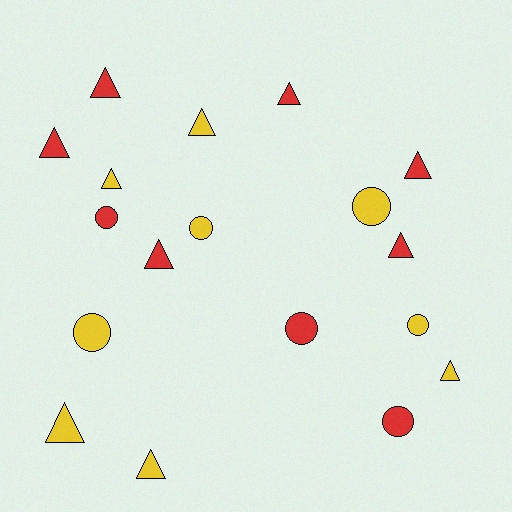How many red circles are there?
There are 3 red circles.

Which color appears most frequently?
Yellow, with 9 objects.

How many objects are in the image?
There are 18 objects.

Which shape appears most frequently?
Triangle, with 11 objects.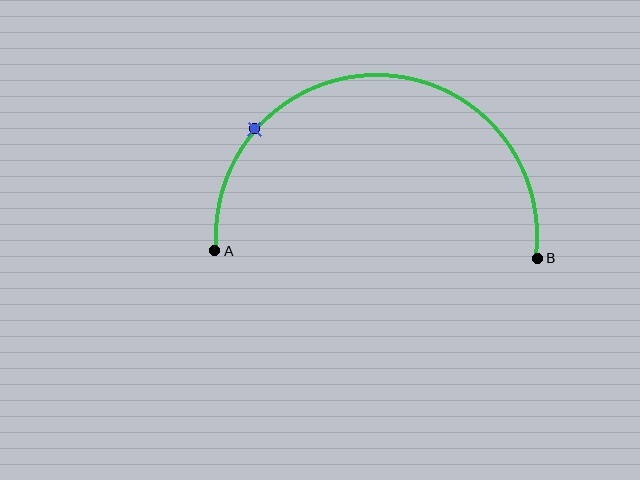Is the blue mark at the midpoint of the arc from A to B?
No. The blue mark lies on the arc but is closer to endpoint A. The arc midpoint would be at the point on the curve equidistant along the arc from both A and B.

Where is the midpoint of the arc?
The arc midpoint is the point on the curve farthest from the straight line joining A and B. It sits above that line.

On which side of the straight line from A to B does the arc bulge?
The arc bulges above the straight line connecting A and B.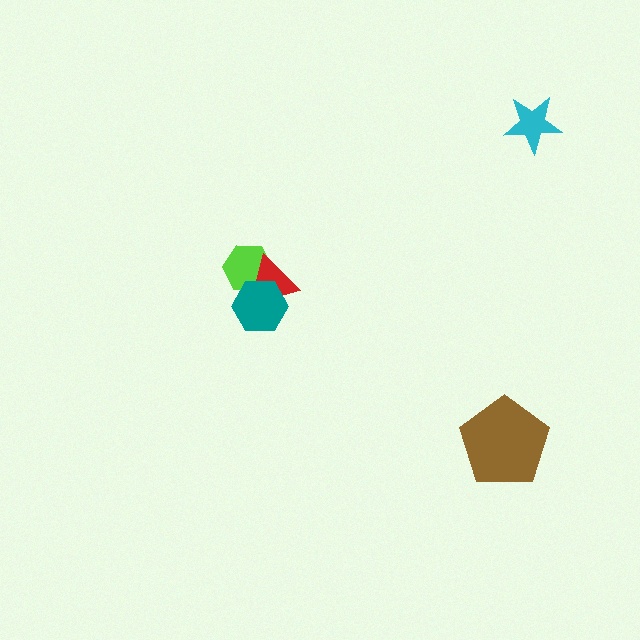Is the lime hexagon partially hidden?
Yes, it is partially covered by another shape.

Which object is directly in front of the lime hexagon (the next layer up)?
The red triangle is directly in front of the lime hexagon.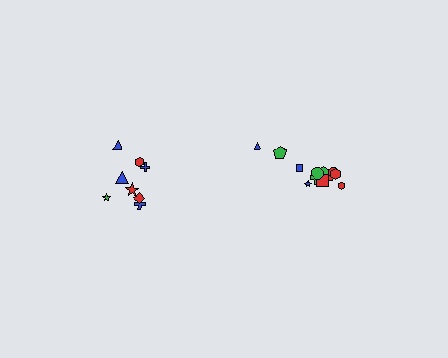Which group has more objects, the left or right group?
The right group.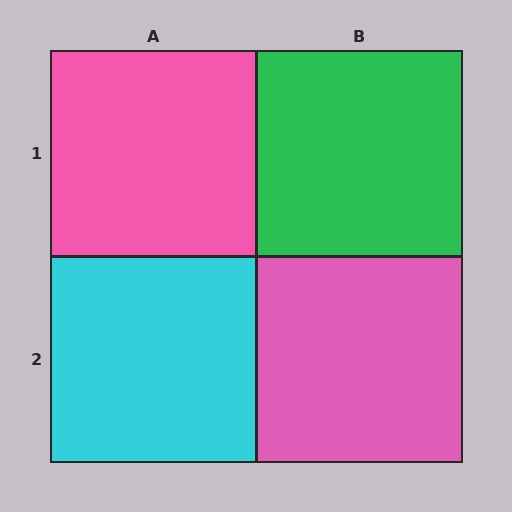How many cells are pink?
2 cells are pink.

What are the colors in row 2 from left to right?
Cyan, pink.